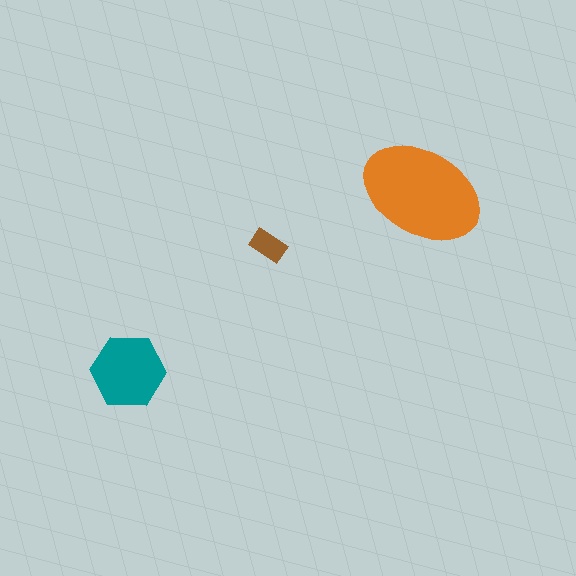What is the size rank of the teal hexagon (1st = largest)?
2nd.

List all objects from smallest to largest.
The brown rectangle, the teal hexagon, the orange ellipse.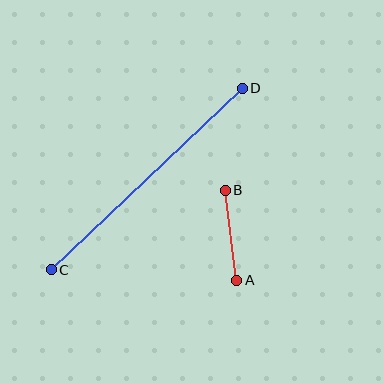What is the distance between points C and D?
The distance is approximately 263 pixels.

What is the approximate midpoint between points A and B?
The midpoint is at approximately (231, 235) pixels.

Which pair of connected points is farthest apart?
Points C and D are farthest apart.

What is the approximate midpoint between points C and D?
The midpoint is at approximately (147, 179) pixels.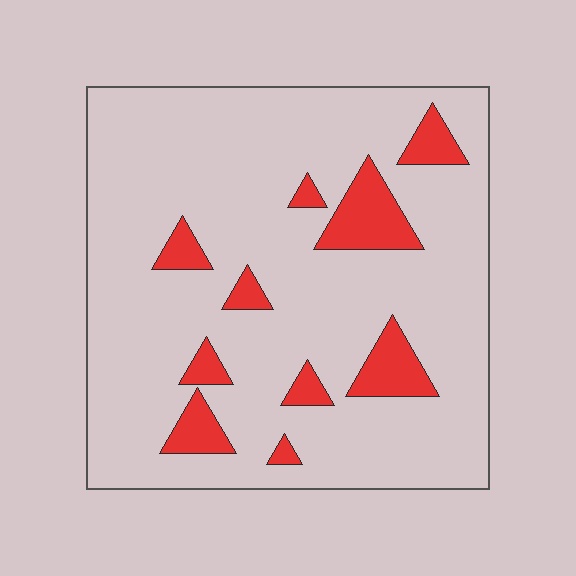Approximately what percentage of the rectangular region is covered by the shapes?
Approximately 15%.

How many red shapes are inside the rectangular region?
10.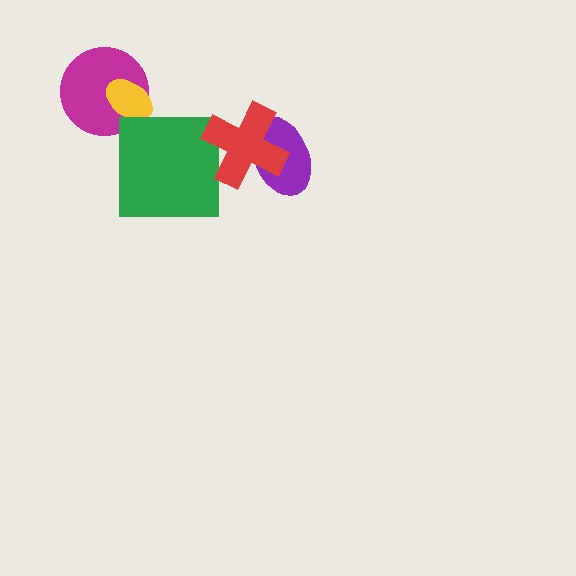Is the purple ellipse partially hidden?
Yes, it is partially covered by another shape.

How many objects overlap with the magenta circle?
1 object overlaps with the magenta circle.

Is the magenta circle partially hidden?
Yes, it is partially covered by another shape.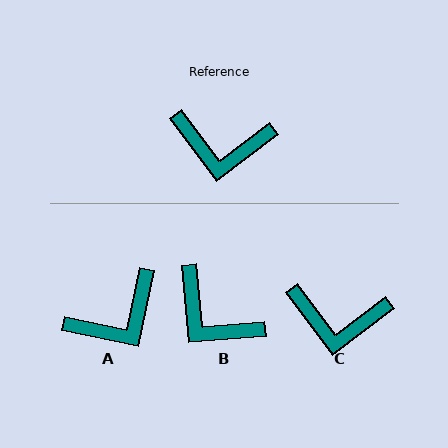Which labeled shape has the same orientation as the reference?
C.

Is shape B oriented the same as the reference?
No, it is off by about 32 degrees.